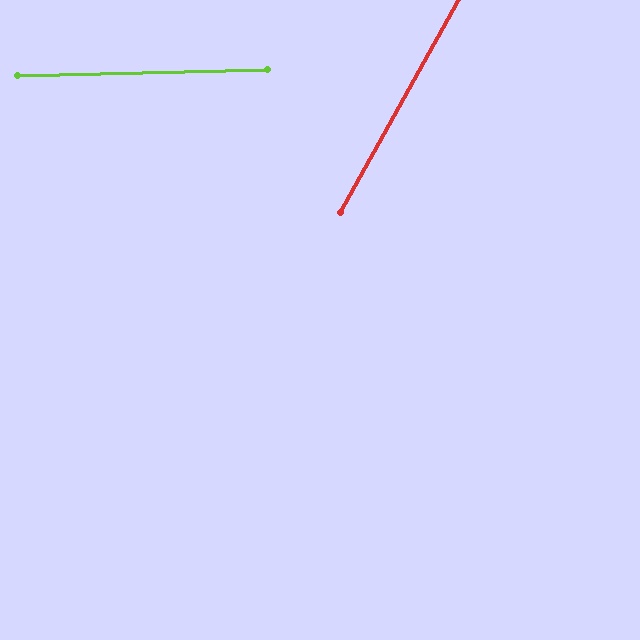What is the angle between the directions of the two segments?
Approximately 60 degrees.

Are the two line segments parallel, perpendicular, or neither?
Neither parallel nor perpendicular — they differ by about 60°.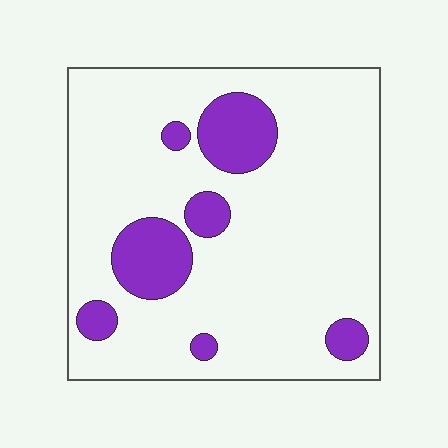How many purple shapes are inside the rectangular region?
7.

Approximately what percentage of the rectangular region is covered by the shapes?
Approximately 15%.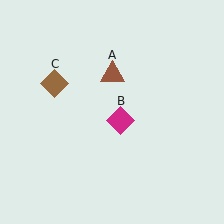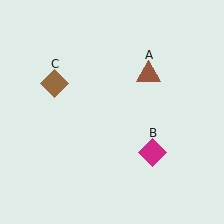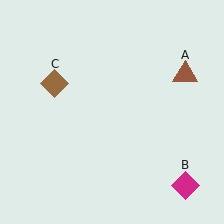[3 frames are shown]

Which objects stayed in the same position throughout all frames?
Brown diamond (object C) remained stationary.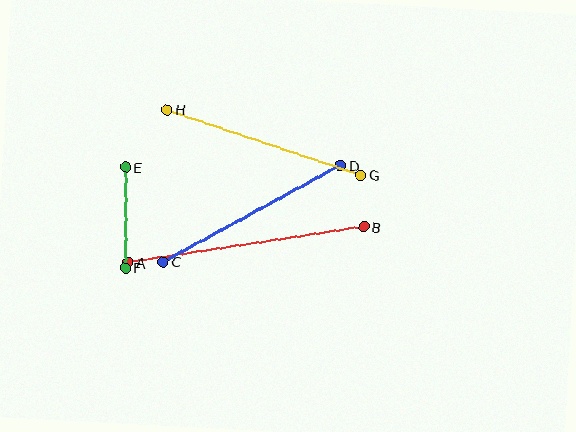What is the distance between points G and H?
The distance is approximately 205 pixels.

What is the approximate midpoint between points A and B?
The midpoint is at approximately (246, 245) pixels.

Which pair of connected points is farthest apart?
Points A and B are farthest apart.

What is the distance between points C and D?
The distance is approximately 202 pixels.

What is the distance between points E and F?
The distance is approximately 100 pixels.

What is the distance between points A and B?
The distance is approximately 239 pixels.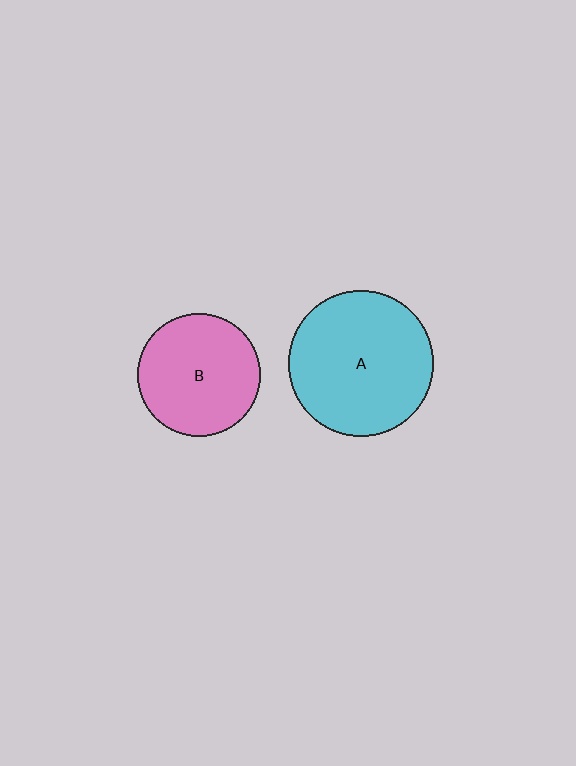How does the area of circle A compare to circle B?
Approximately 1.4 times.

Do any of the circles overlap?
No, none of the circles overlap.